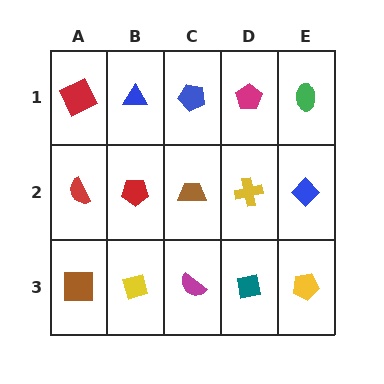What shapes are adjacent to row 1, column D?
A yellow cross (row 2, column D), a blue pentagon (row 1, column C), a green ellipse (row 1, column E).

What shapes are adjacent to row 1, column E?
A blue diamond (row 2, column E), a magenta pentagon (row 1, column D).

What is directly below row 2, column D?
A teal square.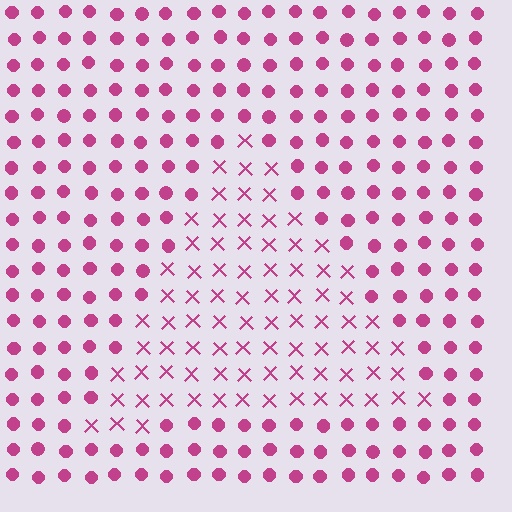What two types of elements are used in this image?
The image uses X marks inside the triangle region and circles outside it.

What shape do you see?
I see a triangle.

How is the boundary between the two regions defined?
The boundary is defined by a change in element shape: X marks inside vs. circles outside. All elements share the same color and spacing.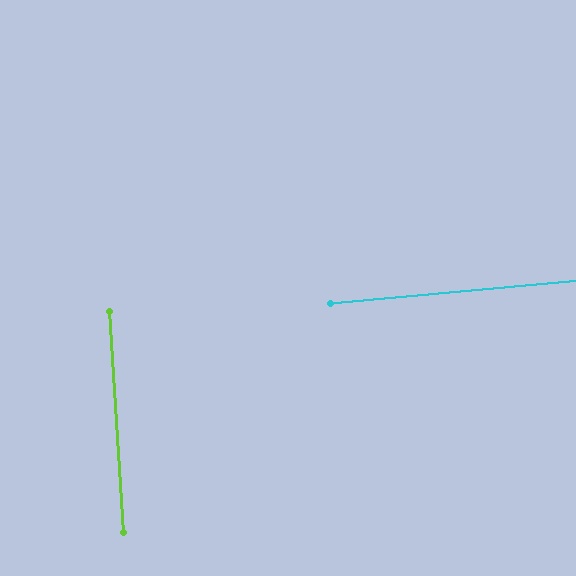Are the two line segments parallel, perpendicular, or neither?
Perpendicular — they meet at approximately 88°.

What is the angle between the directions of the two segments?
Approximately 88 degrees.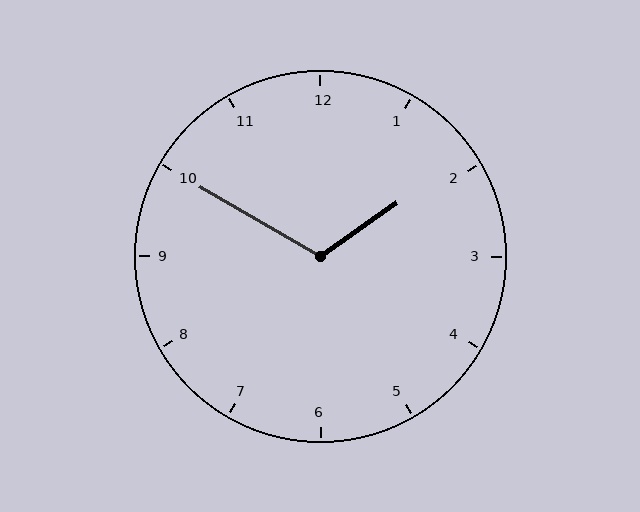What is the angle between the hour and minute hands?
Approximately 115 degrees.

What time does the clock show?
1:50.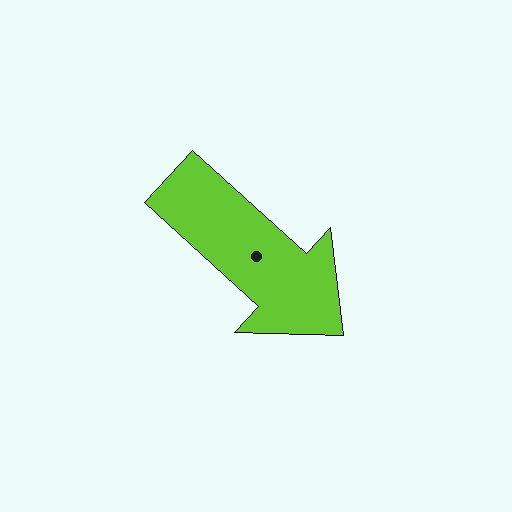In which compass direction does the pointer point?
Southeast.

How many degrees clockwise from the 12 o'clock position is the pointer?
Approximately 132 degrees.